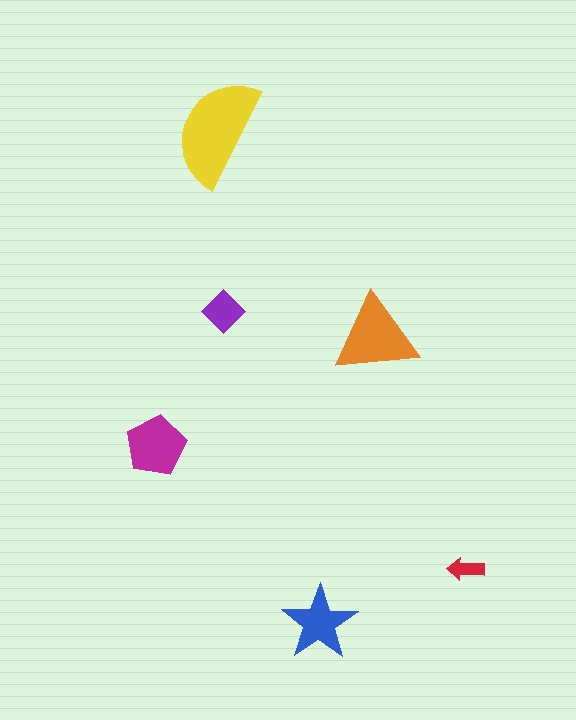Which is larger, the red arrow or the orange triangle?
The orange triangle.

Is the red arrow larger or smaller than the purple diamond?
Smaller.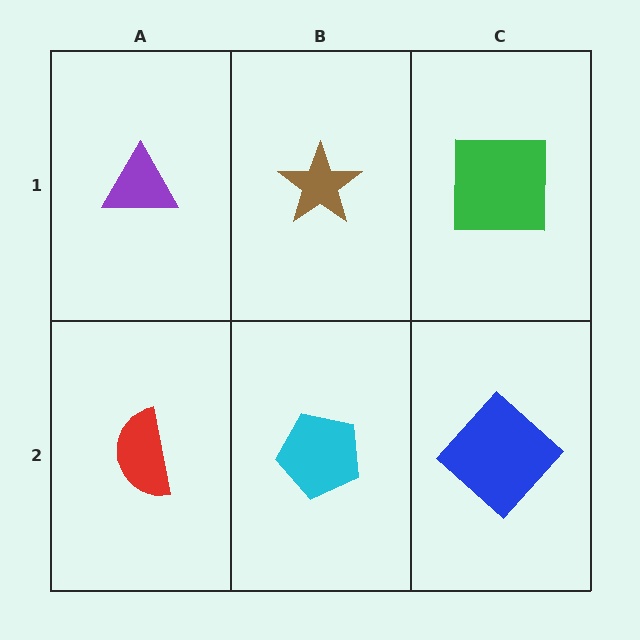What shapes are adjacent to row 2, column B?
A brown star (row 1, column B), a red semicircle (row 2, column A), a blue diamond (row 2, column C).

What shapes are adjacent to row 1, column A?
A red semicircle (row 2, column A), a brown star (row 1, column B).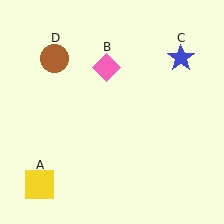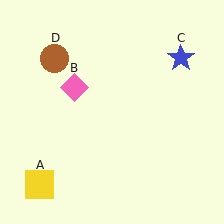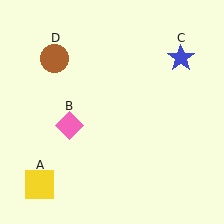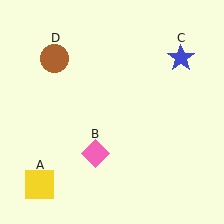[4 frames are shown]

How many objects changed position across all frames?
1 object changed position: pink diamond (object B).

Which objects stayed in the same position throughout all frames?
Yellow square (object A) and blue star (object C) and brown circle (object D) remained stationary.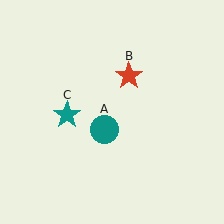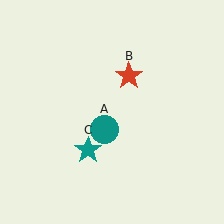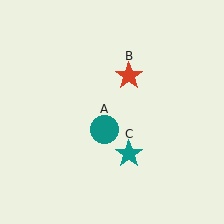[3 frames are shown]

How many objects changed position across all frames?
1 object changed position: teal star (object C).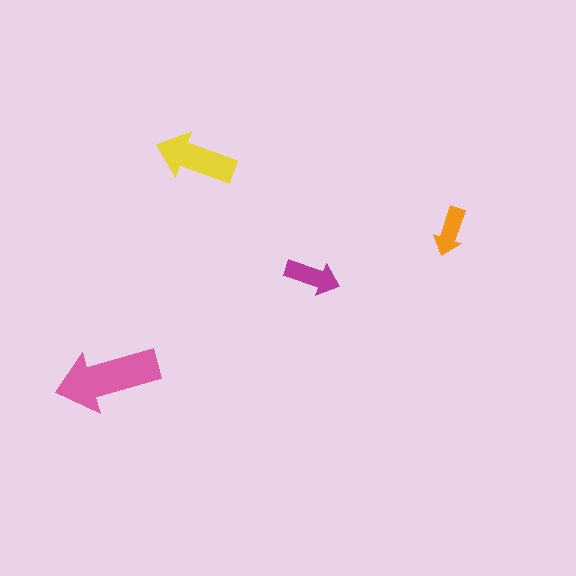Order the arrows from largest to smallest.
the pink one, the yellow one, the magenta one, the orange one.